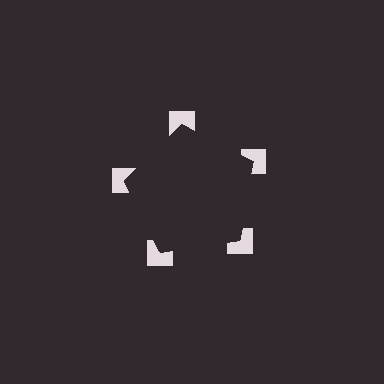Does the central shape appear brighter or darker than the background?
It typically appears slightly darker than the background, even though no actual brightness change is drawn.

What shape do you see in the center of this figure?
An illusory pentagon — its edges are inferred from the aligned wedge cuts in the notched squares, not physically drawn.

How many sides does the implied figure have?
5 sides.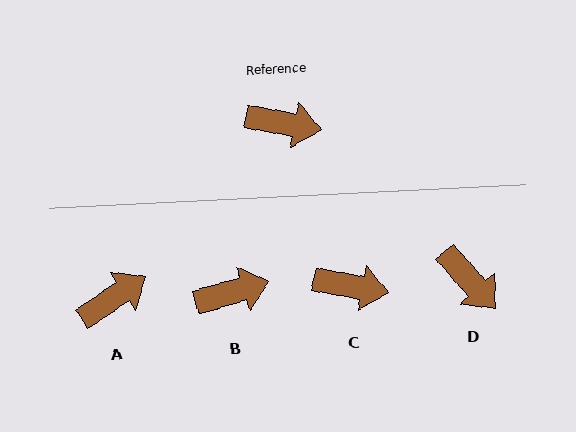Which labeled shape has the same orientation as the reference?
C.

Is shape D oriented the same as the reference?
No, it is off by about 38 degrees.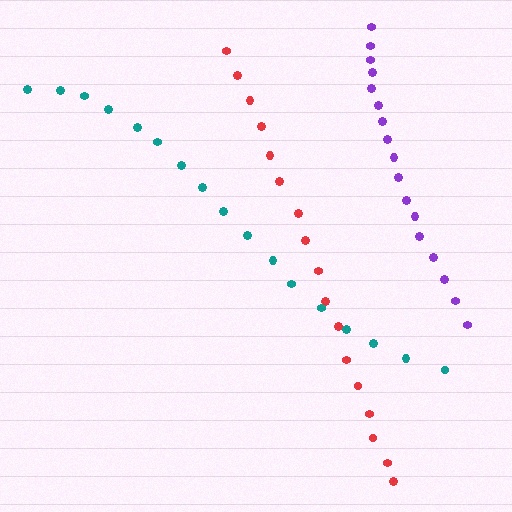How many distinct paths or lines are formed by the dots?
There are 3 distinct paths.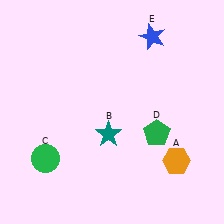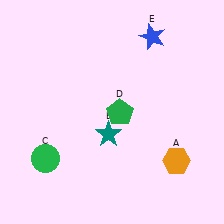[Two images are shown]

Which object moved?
The green pentagon (D) moved left.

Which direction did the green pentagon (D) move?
The green pentagon (D) moved left.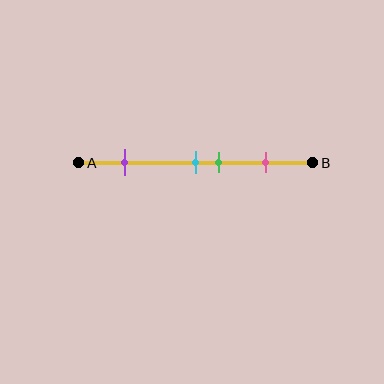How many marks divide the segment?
There are 4 marks dividing the segment.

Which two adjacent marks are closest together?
The cyan and green marks are the closest adjacent pair.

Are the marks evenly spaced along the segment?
No, the marks are not evenly spaced.